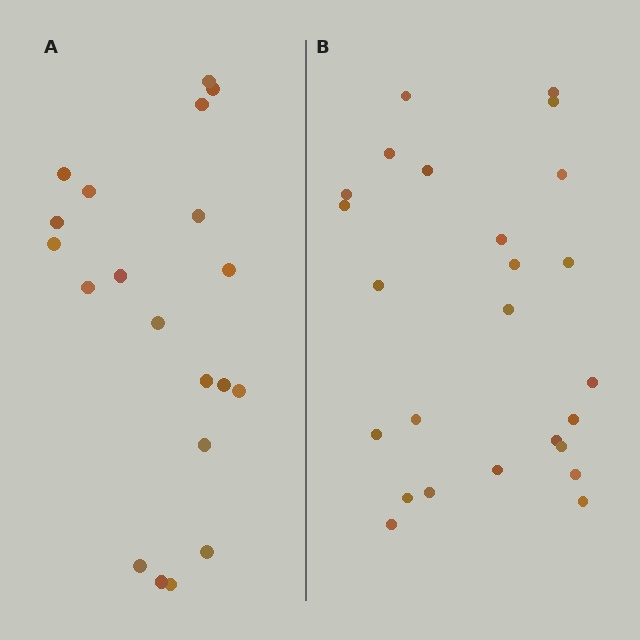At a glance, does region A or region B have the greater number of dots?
Region B (the right region) has more dots.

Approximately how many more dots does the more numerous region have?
Region B has about 5 more dots than region A.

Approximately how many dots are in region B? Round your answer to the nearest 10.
About 20 dots. (The exact count is 25, which rounds to 20.)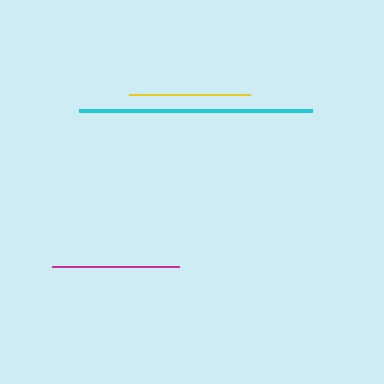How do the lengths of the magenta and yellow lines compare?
The magenta and yellow lines are approximately the same length.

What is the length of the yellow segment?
The yellow segment is approximately 121 pixels long.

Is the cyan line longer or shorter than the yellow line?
The cyan line is longer than the yellow line.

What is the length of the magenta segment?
The magenta segment is approximately 127 pixels long.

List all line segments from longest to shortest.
From longest to shortest: cyan, magenta, yellow.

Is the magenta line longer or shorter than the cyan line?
The cyan line is longer than the magenta line.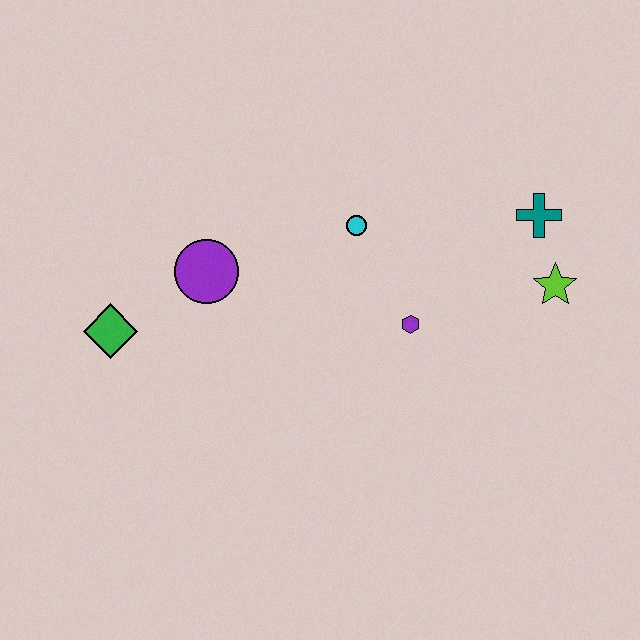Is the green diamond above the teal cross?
No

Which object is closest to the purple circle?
The green diamond is closest to the purple circle.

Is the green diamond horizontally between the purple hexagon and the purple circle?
No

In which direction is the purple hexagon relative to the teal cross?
The purple hexagon is to the left of the teal cross.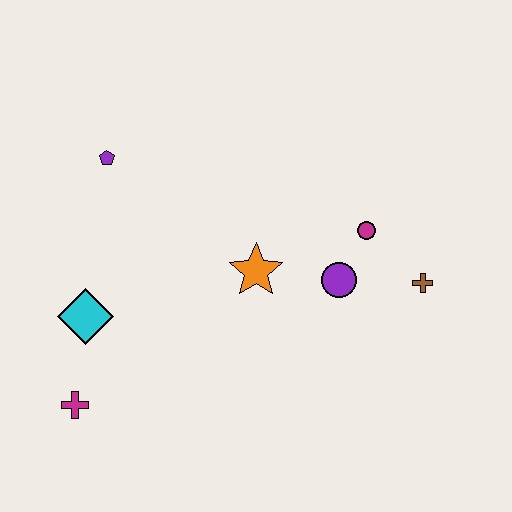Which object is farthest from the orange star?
The magenta cross is farthest from the orange star.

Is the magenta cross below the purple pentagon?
Yes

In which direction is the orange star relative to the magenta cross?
The orange star is to the right of the magenta cross.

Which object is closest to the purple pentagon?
The cyan diamond is closest to the purple pentagon.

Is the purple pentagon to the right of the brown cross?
No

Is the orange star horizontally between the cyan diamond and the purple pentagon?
No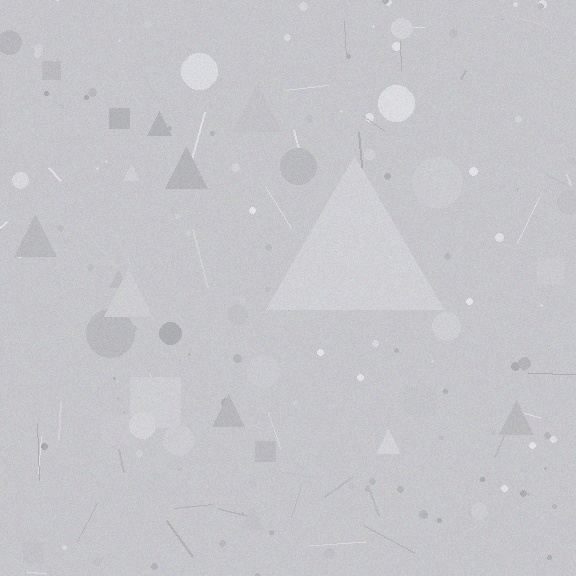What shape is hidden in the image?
A triangle is hidden in the image.